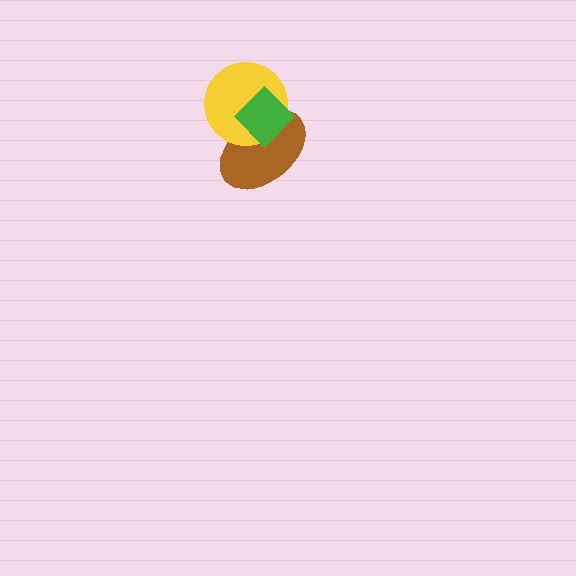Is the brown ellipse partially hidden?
Yes, it is partially covered by another shape.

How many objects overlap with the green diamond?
2 objects overlap with the green diamond.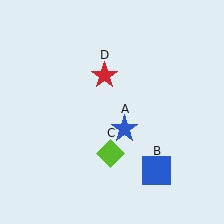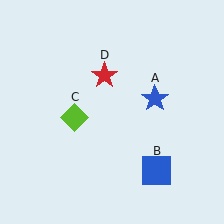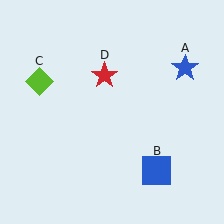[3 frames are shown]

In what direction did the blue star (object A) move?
The blue star (object A) moved up and to the right.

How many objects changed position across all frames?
2 objects changed position: blue star (object A), lime diamond (object C).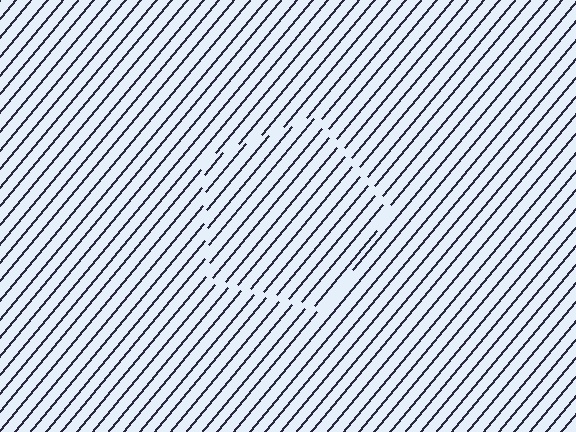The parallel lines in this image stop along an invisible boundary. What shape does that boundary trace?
An illusory pentagon. The interior of the shape contains the same grating, shifted by half a period — the contour is defined by the phase discontinuity where line-ends from the inner and outer gratings abut.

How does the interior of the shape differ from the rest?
The interior of the shape contains the same grating, shifted by half a period — the contour is defined by the phase discontinuity where line-ends from the inner and outer gratings abut.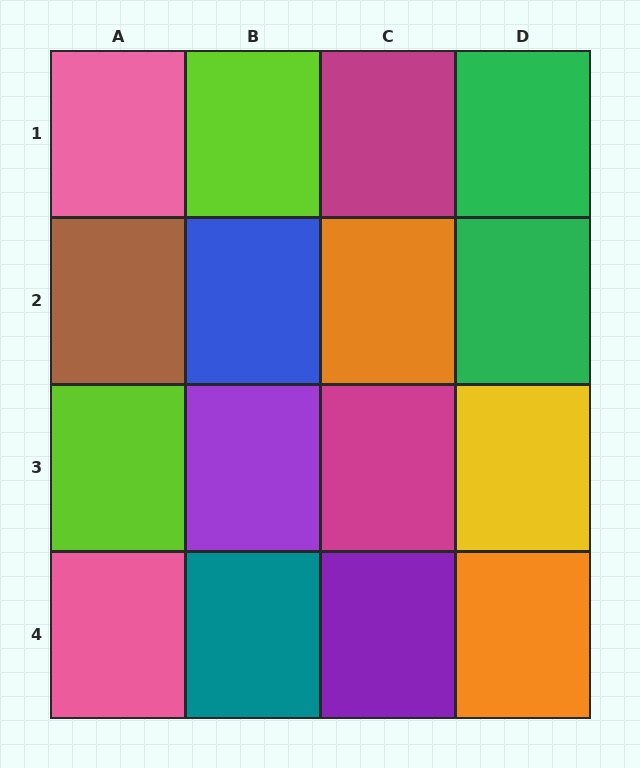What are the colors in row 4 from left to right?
Pink, teal, purple, orange.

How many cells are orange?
2 cells are orange.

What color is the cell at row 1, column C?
Magenta.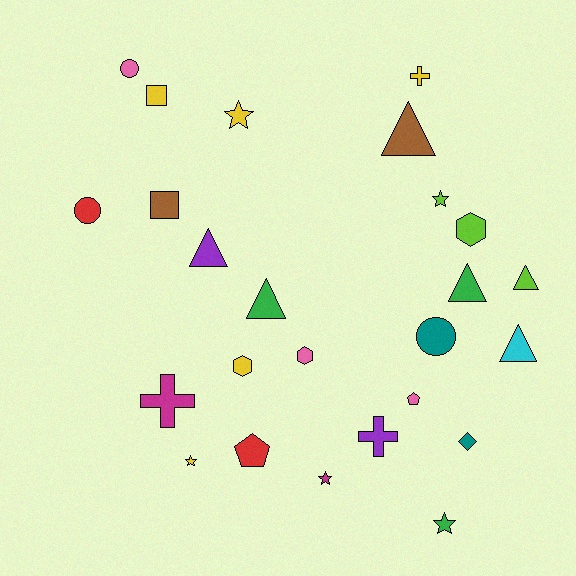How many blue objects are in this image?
There are no blue objects.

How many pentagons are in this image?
There are 2 pentagons.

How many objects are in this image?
There are 25 objects.